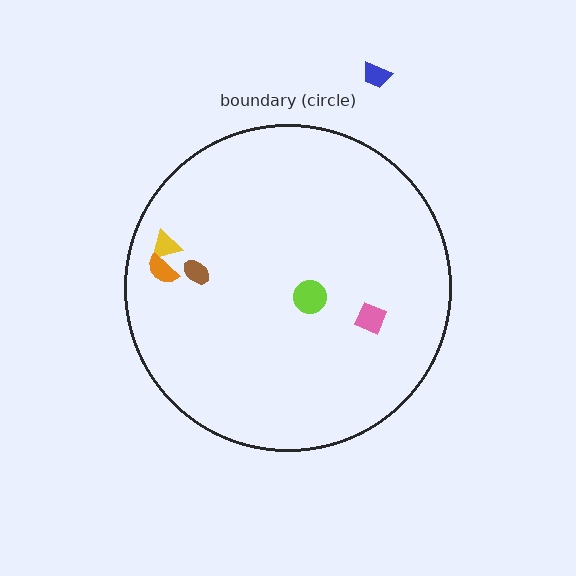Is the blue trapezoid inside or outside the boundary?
Outside.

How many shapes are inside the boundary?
5 inside, 1 outside.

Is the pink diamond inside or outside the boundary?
Inside.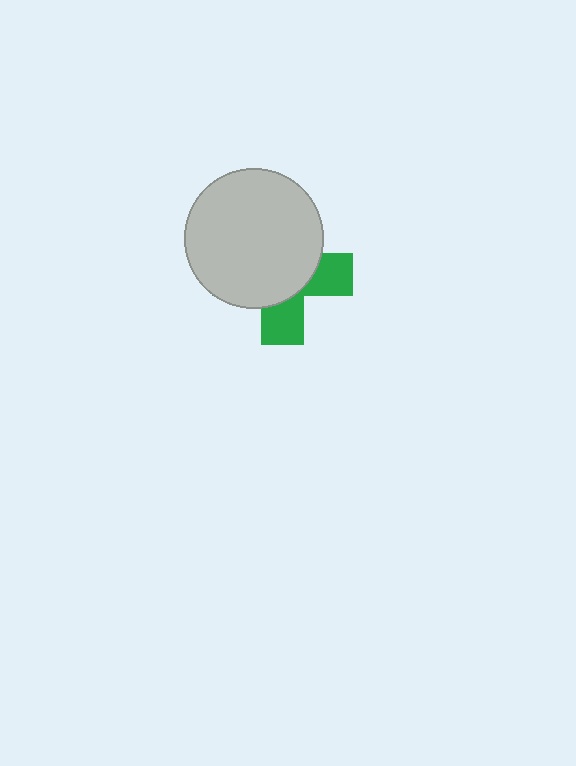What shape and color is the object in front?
The object in front is a light gray circle.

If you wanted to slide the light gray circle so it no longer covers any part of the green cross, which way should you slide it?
Slide it toward the upper-left — that is the most direct way to separate the two shapes.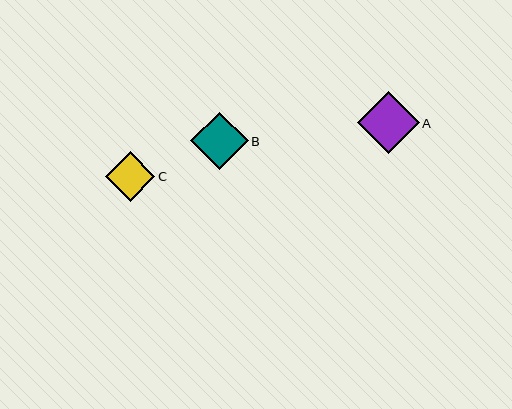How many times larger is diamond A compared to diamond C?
Diamond A is approximately 1.2 times the size of diamond C.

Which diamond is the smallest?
Diamond C is the smallest with a size of approximately 50 pixels.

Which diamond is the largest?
Diamond A is the largest with a size of approximately 62 pixels.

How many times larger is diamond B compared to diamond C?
Diamond B is approximately 1.2 times the size of diamond C.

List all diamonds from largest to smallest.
From largest to smallest: A, B, C.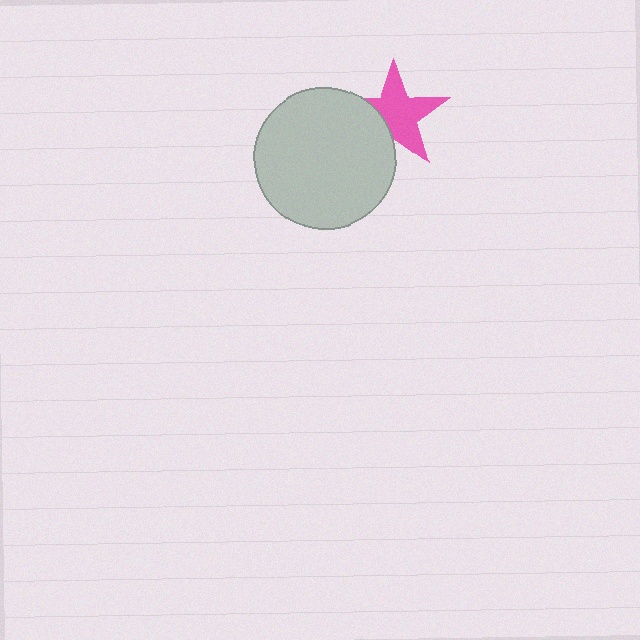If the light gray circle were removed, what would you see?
You would see the complete pink star.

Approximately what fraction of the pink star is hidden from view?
Roughly 31% of the pink star is hidden behind the light gray circle.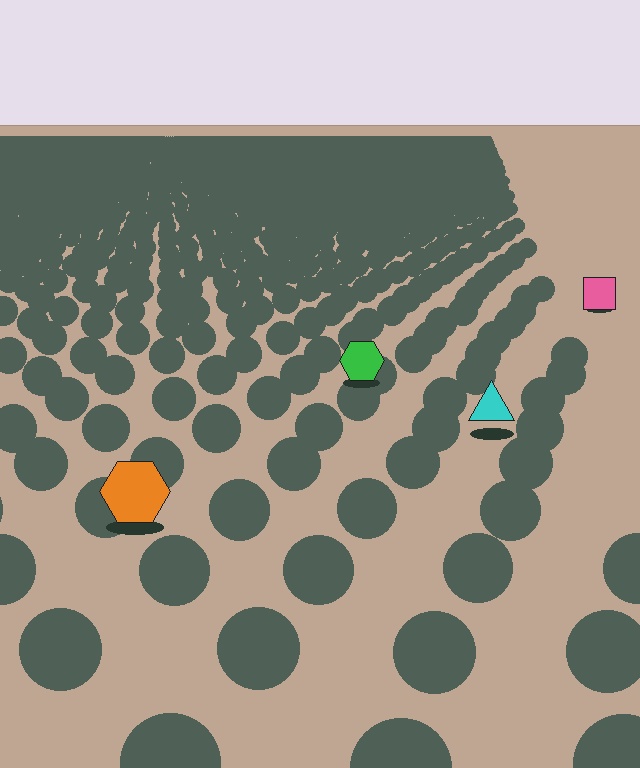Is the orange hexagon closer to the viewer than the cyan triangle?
Yes. The orange hexagon is closer — you can tell from the texture gradient: the ground texture is coarser near it.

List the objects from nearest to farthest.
From nearest to farthest: the orange hexagon, the cyan triangle, the green hexagon, the pink square.